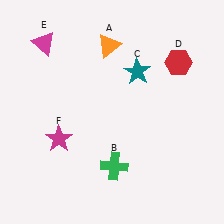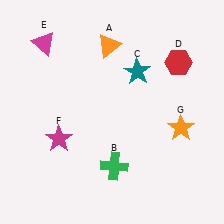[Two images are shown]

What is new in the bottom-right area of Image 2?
An orange star (G) was added in the bottom-right area of Image 2.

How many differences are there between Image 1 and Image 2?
There is 1 difference between the two images.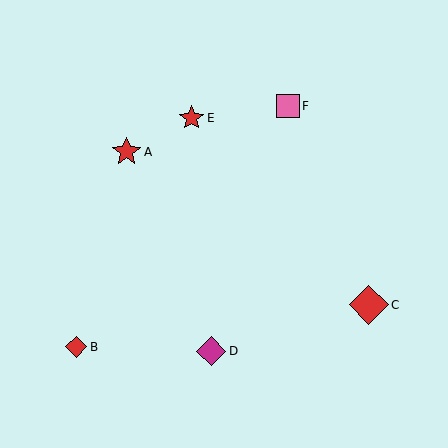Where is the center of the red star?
The center of the red star is at (192, 118).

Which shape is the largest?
The red diamond (labeled C) is the largest.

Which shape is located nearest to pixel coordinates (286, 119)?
The pink square (labeled F) at (288, 106) is nearest to that location.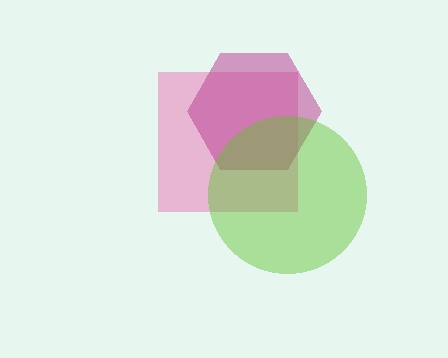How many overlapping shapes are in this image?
There are 3 overlapping shapes in the image.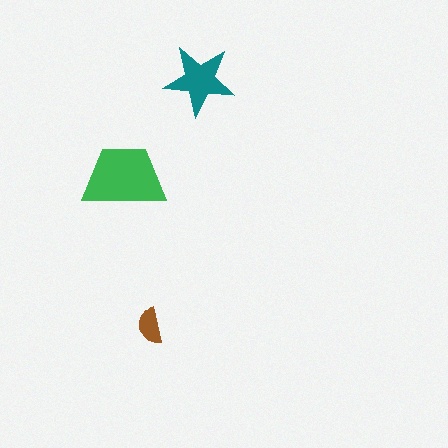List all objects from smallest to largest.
The brown semicircle, the teal star, the green trapezoid.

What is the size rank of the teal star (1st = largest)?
2nd.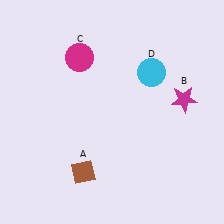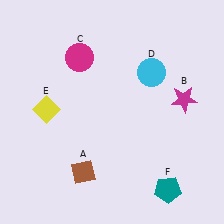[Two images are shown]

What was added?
A yellow diamond (E), a teal pentagon (F) were added in Image 2.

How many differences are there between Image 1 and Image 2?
There are 2 differences between the two images.